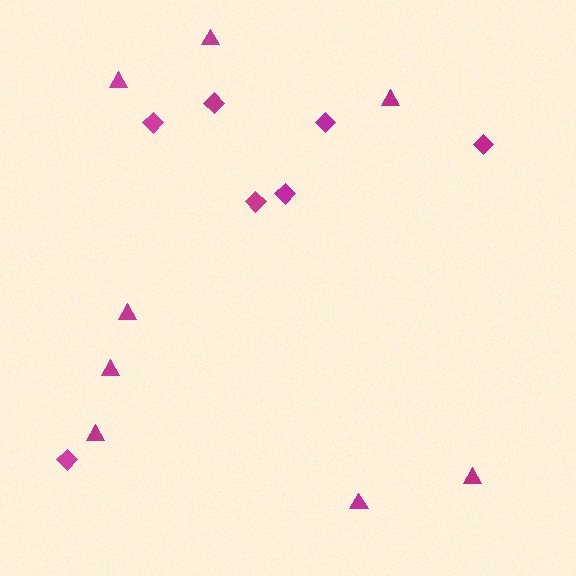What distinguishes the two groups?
There are 2 groups: one group of diamonds (7) and one group of triangles (8).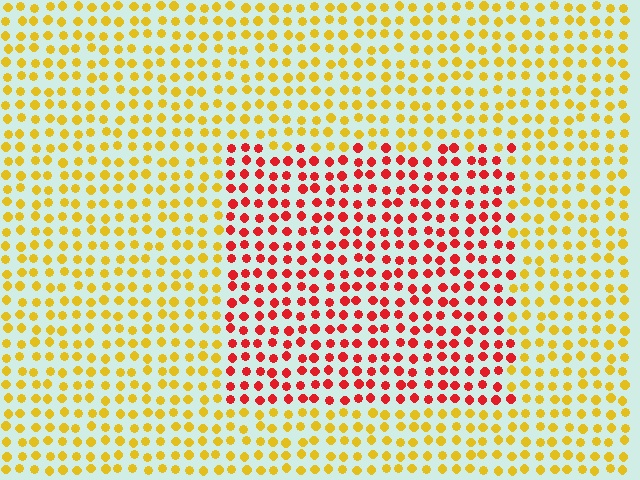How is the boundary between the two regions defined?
The boundary is defined purely by a slight shift in hue (about 52 degrees). Spacing, size, and orientation are identical on both sides.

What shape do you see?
I see a rectangle.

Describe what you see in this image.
The image is filled with small yellow elements in a uniform arrangement. A rectangle-shaped region is visible where the elements are tinted to a slightly different hue, forming a subtle color boundary.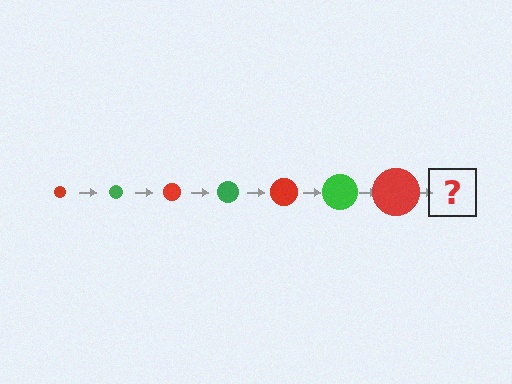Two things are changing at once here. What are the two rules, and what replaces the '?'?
The two rules are that the circle grows larger each step and the color cycles through red and green. The '?' should be a green circle, larger than the previous one.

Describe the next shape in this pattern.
It should be a green circle, larger than the previous one.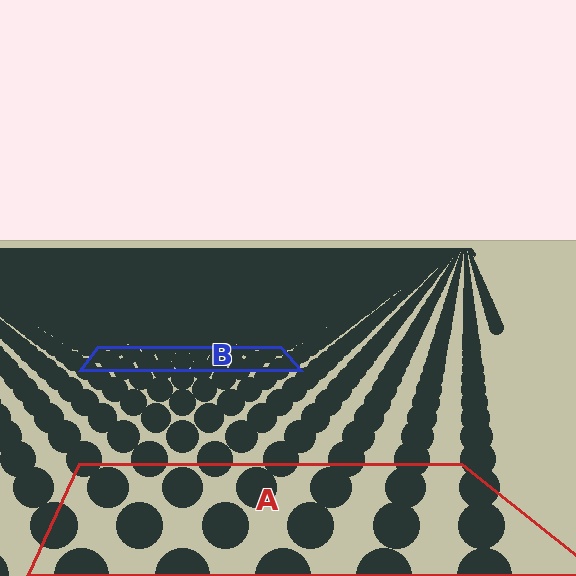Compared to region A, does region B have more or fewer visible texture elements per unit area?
Region B has more texture elements per unit area — they are packed more densely because it is farther away.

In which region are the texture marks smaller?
The texture marks are smaller in region B, because it is farther away.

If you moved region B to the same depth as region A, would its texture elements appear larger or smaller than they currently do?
They would appear larger. At a closer depth, the same texture elements are projected at a bigger on-screen size.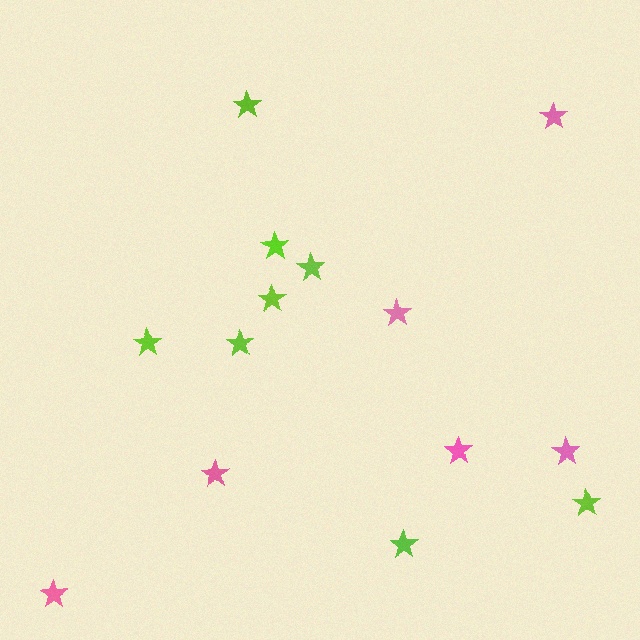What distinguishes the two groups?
There are 2 groups: one group of pink stars (6) and one group of lime stars (8).